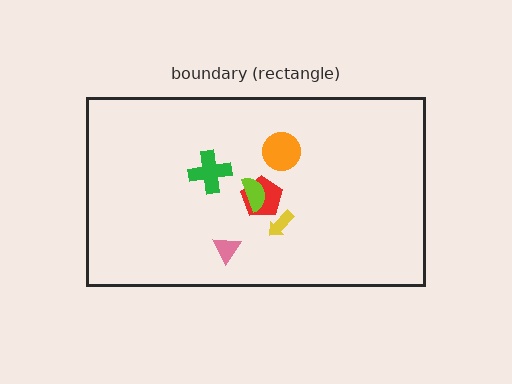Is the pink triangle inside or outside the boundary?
Inside.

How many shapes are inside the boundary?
6 inside, 0 outside.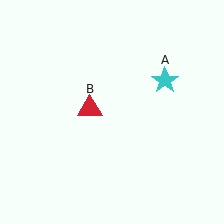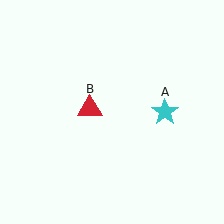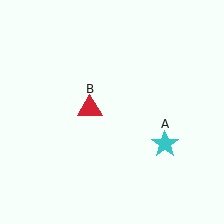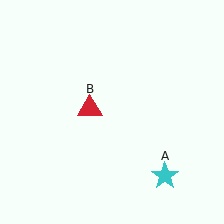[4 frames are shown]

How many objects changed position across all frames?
1 object changed position: cyan star (object A).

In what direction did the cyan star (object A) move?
The cyan star (object A) moved down.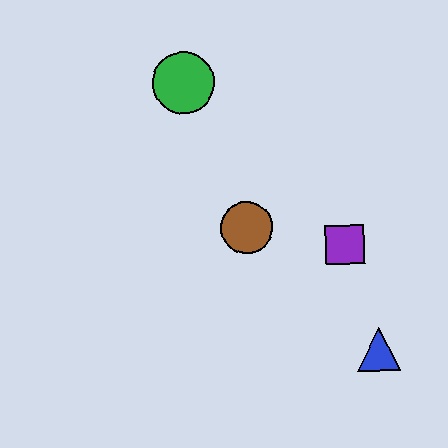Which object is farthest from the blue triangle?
The green circle is farthest from the blue triangle.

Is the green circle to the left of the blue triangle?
Yes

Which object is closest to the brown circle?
The purple square is closest to the brown circle.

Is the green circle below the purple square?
No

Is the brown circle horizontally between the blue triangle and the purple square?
No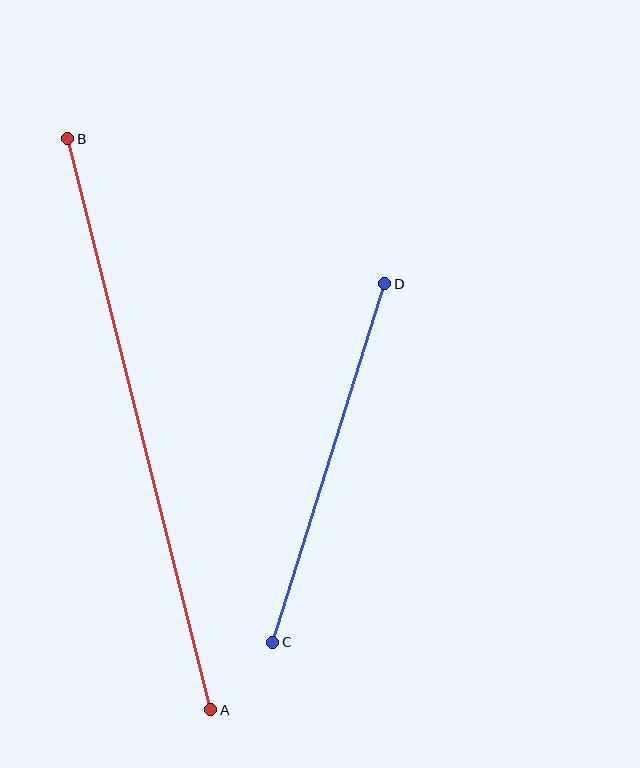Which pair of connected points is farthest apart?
Points A and B are farthest apart.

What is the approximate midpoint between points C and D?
The midpoint is at approximately (329, 463) pixels.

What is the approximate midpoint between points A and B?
The midpoint is at approximately (139, 424) pixels.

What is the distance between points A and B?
The distance is approximately 589 pixels.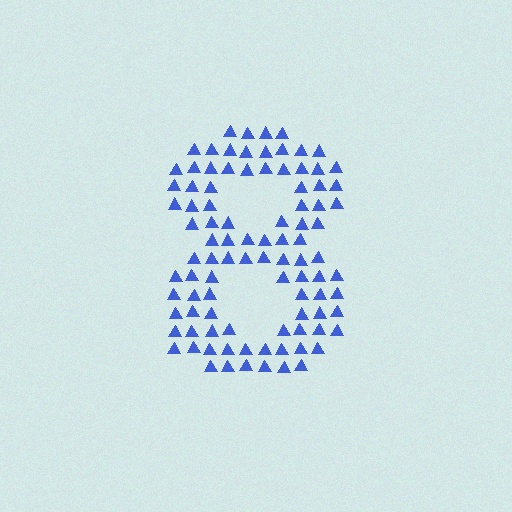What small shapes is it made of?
It is made of small triangles.